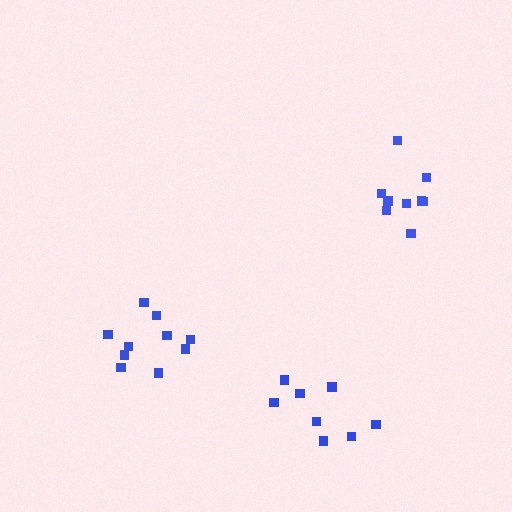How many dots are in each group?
Group 1: 10 dots, Group 2: 9 dots, Group 3: 8 dots (27 total).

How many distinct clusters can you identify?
There are 3 distinct clusters.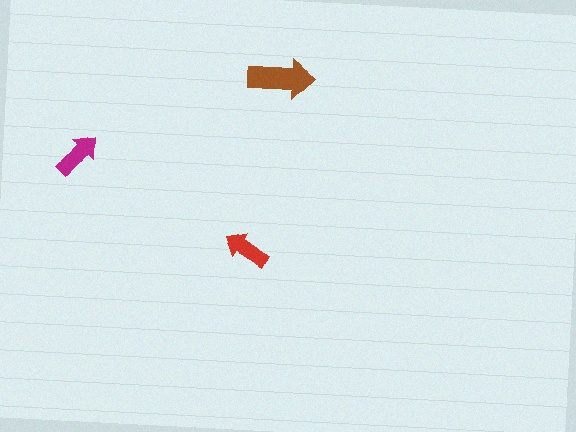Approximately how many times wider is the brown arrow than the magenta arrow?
About 1.5 times wider.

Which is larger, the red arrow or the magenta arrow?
The magenta one.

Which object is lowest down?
The red arrow is bottommost.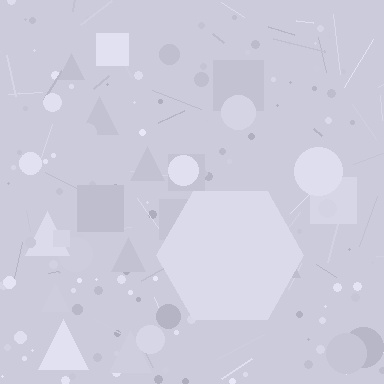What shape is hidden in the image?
A hexagon is hidden in the image.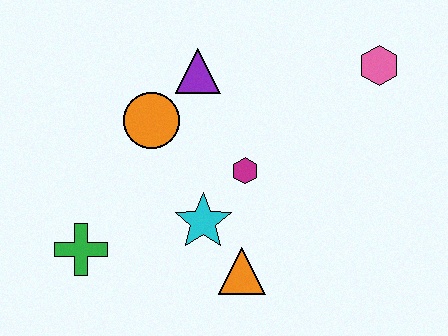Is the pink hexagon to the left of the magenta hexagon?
No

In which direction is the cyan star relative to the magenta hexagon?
The cyan star is below the magenta hexagon.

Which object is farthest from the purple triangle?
The green cross is farthest from the purple triangle.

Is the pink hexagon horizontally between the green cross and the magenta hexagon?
No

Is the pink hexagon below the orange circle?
No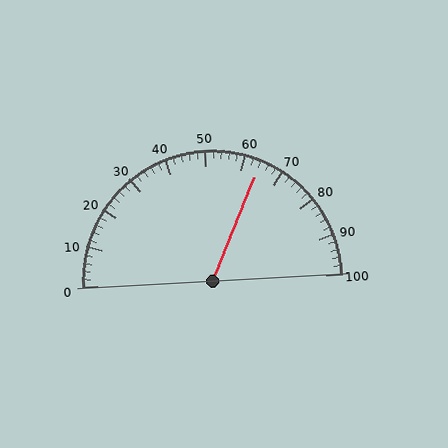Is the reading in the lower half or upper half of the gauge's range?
The reading is in the upper half of the range (0 to 100).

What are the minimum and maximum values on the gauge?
The gauge ranges from 0 to 100.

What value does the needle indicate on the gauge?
The needle indicates approximately 64.